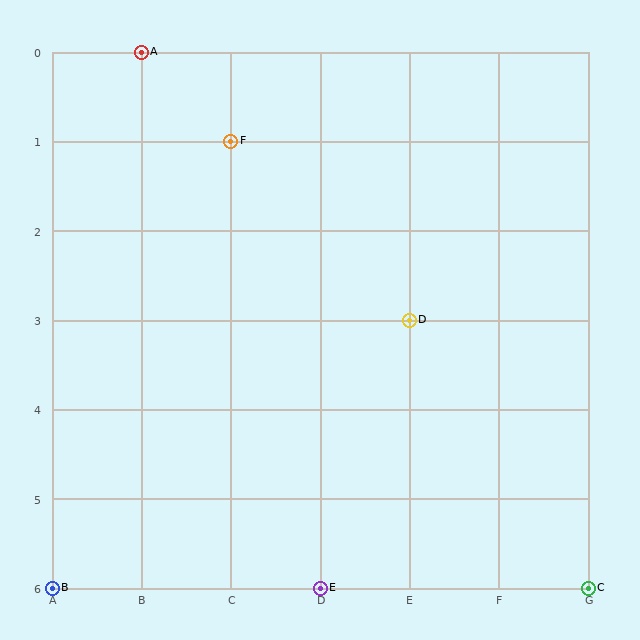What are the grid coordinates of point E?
Point E is at grid coordinates (D, 6).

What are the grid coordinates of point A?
Point A is at grid coordinates (B, 0).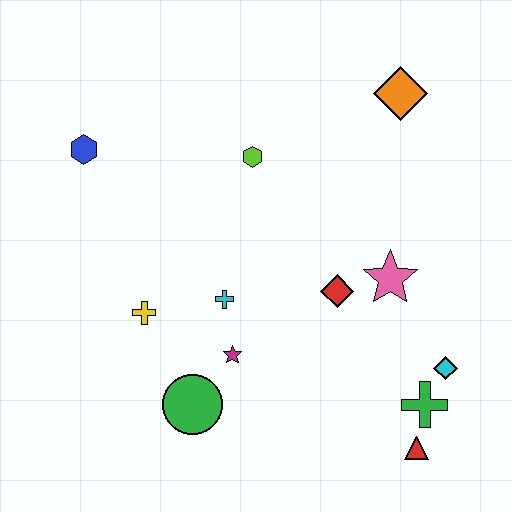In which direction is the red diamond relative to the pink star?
The red diamond is to the left of the pink star.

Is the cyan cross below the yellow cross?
No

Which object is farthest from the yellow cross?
The orange diamond is farthest from the yellow cross.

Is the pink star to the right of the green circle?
Yes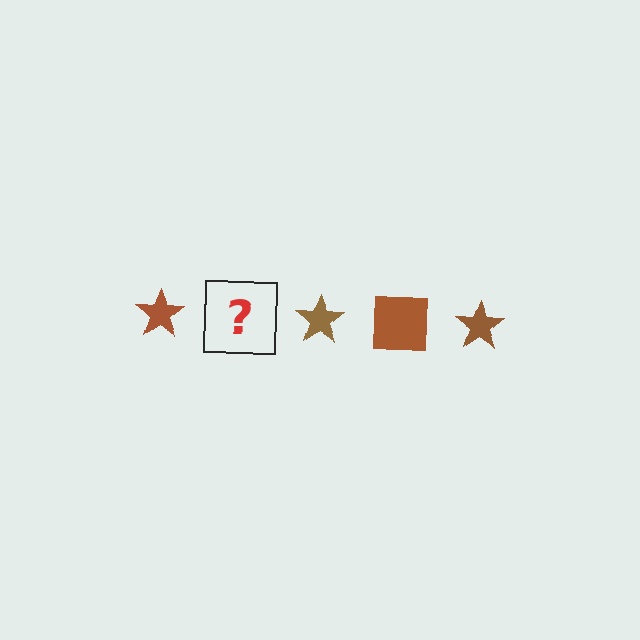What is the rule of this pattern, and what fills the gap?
The rule is that the pattern cycles through star, square shapes in brown. The gap should be filled with a brown square.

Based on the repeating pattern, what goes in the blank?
The blank should be a brown square.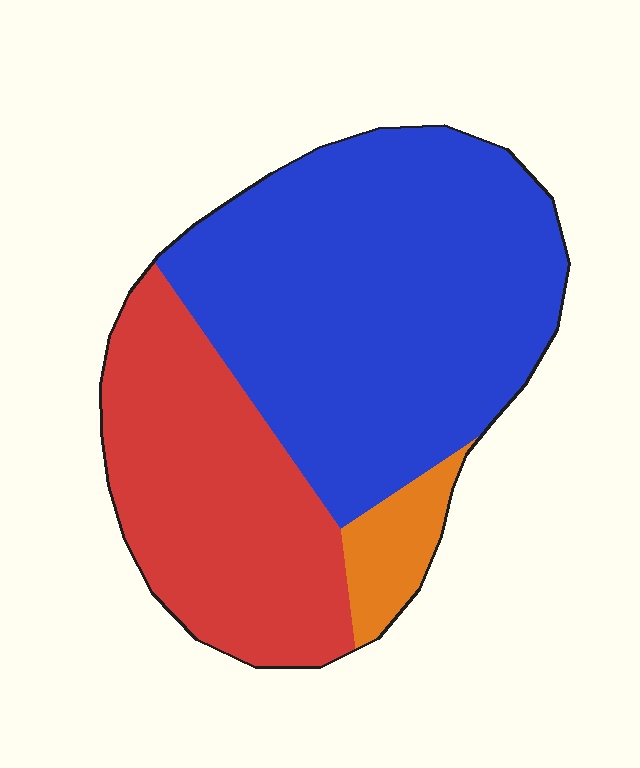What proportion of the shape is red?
Red covers 34% of the shape.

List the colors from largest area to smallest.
From largest to smallest: blue, red, orange.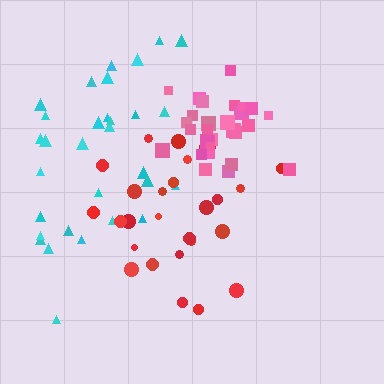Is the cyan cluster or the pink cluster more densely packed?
Pink.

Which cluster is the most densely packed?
Pink.